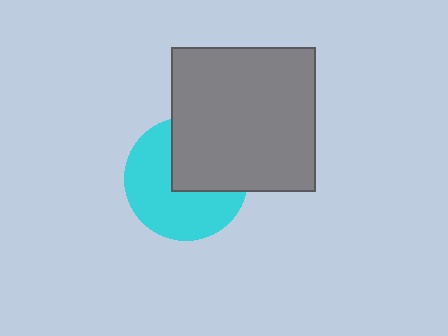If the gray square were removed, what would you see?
You would see the complete cyan circle.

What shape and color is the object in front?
The object in front is a gray square.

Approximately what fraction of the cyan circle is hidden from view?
Roughly 40% of the cyan circle is hidden behind the gray square.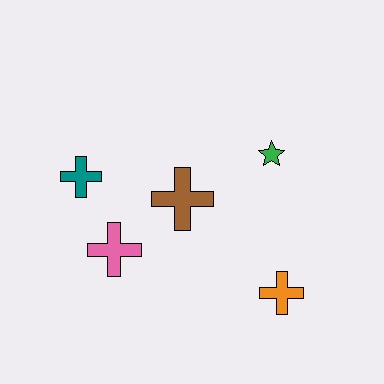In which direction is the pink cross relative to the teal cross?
The pink cross is below the teal cross.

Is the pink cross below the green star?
Yes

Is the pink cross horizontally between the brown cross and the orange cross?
No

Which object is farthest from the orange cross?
The teal cross is farthest from the orange cross.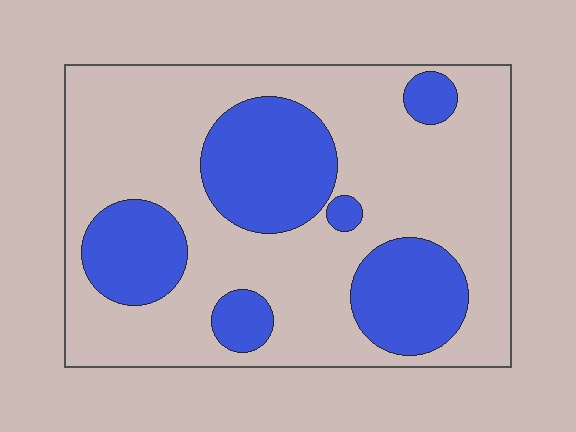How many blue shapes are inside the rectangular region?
6.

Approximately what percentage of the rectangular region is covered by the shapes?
Approximately 30%.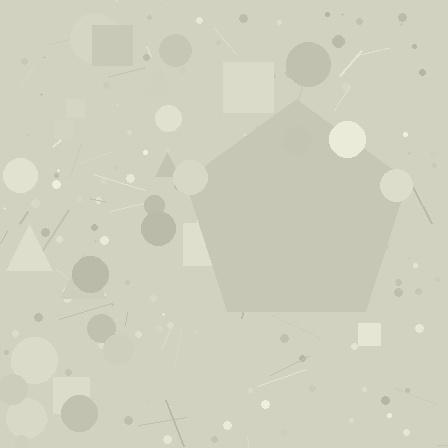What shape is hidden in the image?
A pentagon is hidden in the image.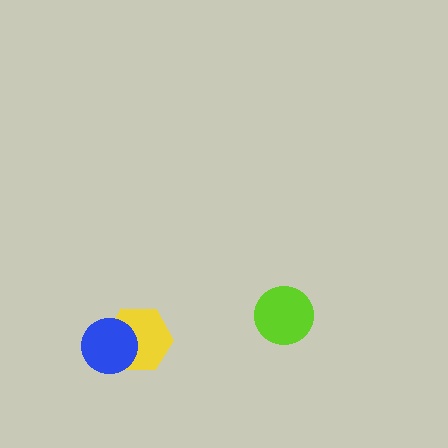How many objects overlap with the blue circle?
1 object overlaps with the blue circle.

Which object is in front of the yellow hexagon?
The blue circle is in front of the yellow hexagon.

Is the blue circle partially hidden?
No, no other shape covers it.